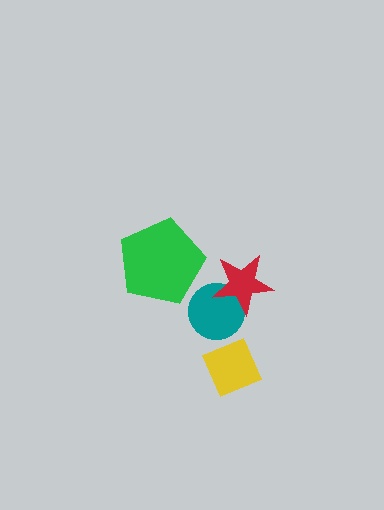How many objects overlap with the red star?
1 object overlaps with the red star.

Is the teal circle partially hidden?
Yes, it is partially covered by another shape.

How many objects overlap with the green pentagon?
0 objects overlap with the green pentagon.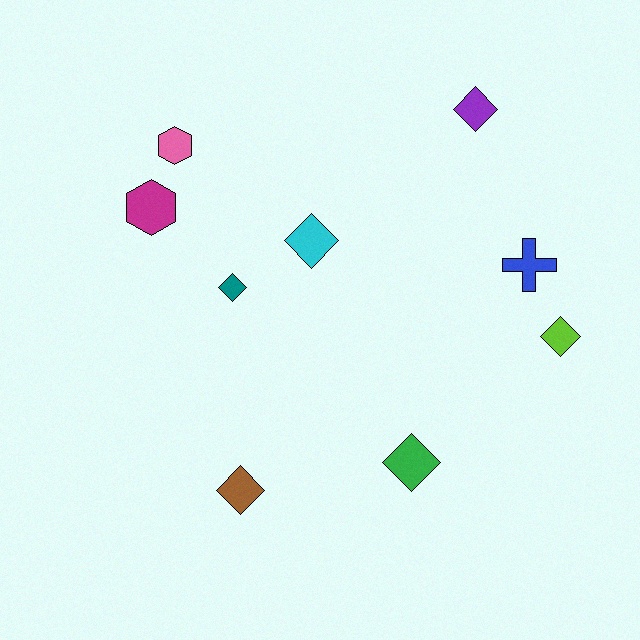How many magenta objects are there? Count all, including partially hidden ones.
There is 1 magenta object.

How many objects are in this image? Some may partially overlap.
There are 9 objects.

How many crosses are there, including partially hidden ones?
There is 1 cross.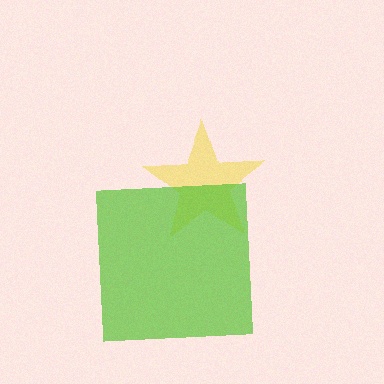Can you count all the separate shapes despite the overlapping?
Yes, there are 2 separate shapes.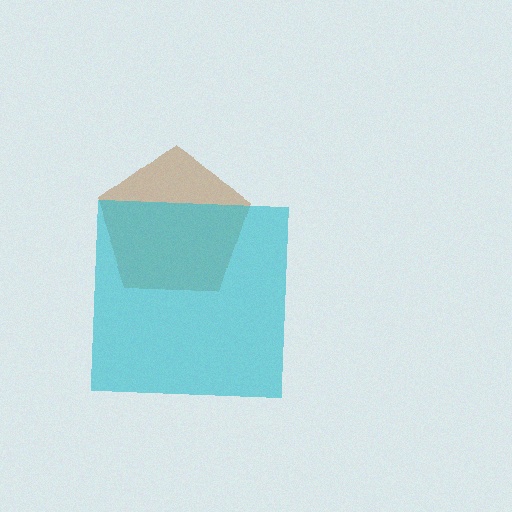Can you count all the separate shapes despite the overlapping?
Yes, there are 2 separate shapes.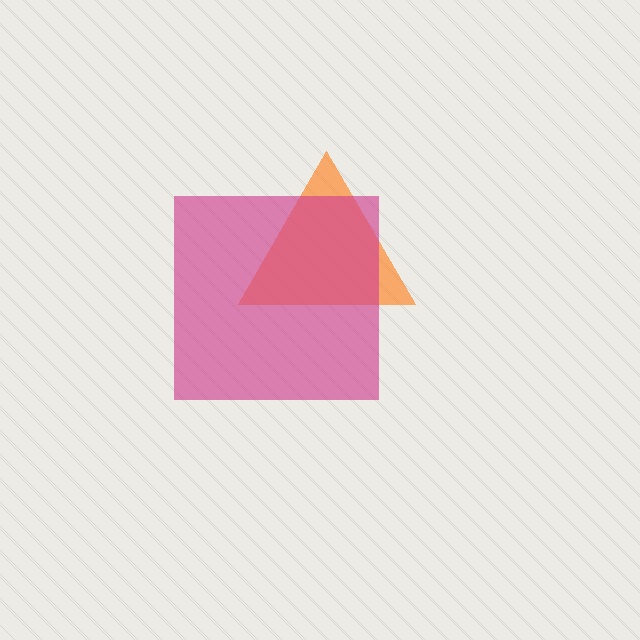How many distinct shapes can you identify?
There are 2 distinct shapes: an orange triangle, a magenta square.